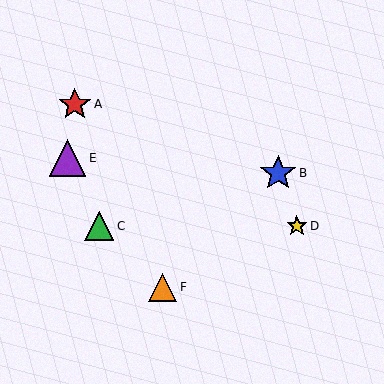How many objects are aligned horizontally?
2 objects (C, D) are aligned horizontally.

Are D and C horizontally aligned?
Yes, both are at y≈226.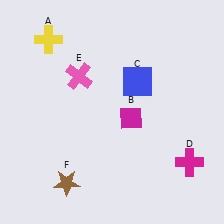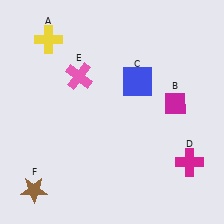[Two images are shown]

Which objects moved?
The objects that moved are: the magenta diamond (B), the brown star (F).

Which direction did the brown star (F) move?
The brown star (F) moved left.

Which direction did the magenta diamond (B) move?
The magenta diamond (B) moved right.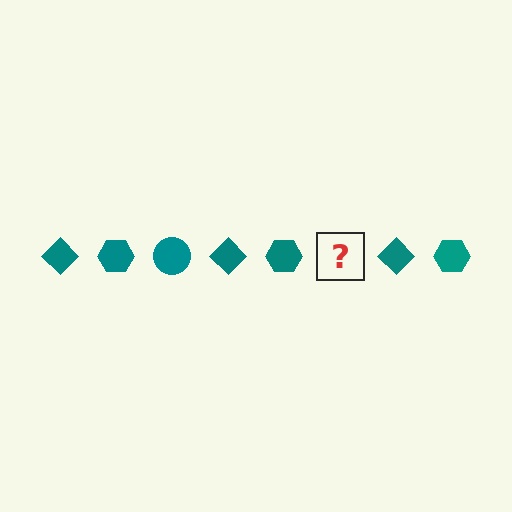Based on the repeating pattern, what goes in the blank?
The blank should be a teal circle.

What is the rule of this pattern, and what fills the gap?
The rule is that the pattern cycles through diamond, hexagon, circle shapes in teal. The gap should be filled with a teal circle.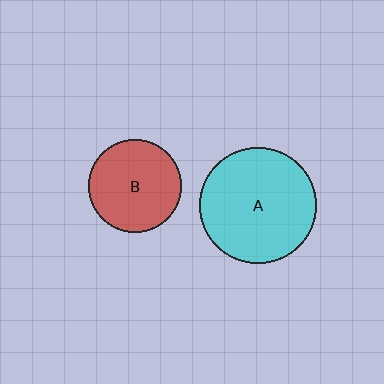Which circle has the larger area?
Circle A (cyan).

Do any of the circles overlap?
No, none of the circles overlap.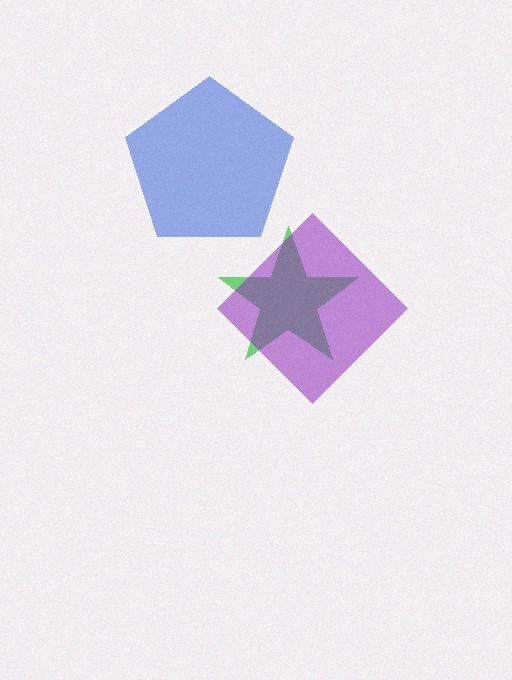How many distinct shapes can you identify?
There are 3 distinct shapes: a green star, a purple diamond, a blue pentagon.